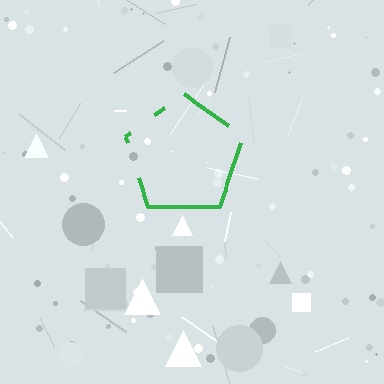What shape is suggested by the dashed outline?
The dashed outline suggests a pentagon.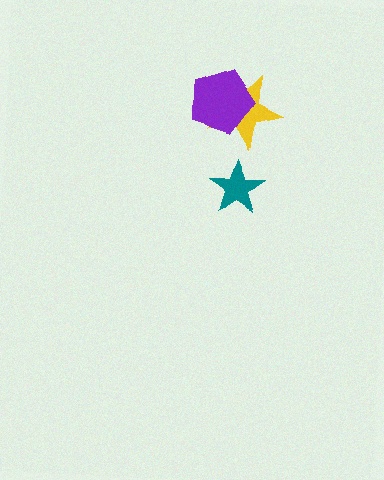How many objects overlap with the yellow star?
1 object overlaps with the yellow star.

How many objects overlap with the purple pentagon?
1 object overlaps with the purple pentagon.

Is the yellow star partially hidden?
Yes, it is partially covered by another shape.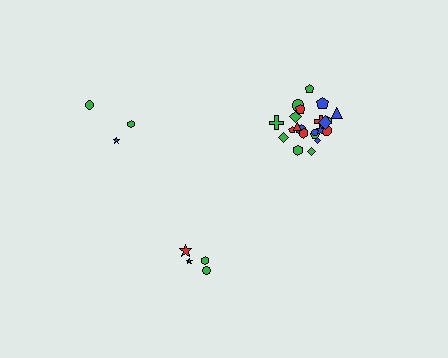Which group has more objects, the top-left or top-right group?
The top-right group.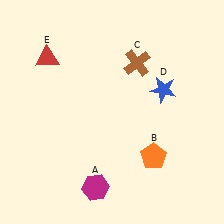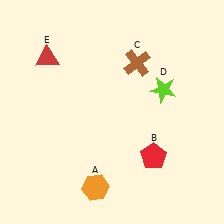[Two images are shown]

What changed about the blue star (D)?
In Image 1, D is blue. In Image 2, it changed to lime.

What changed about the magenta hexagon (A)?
In Image 1, A is magenta. In Image 2, it changed to orange.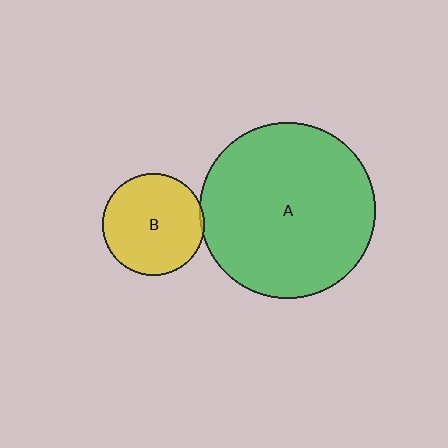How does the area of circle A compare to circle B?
Approximately 3.0 times.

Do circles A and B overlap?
Yes.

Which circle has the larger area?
Circle A (green).